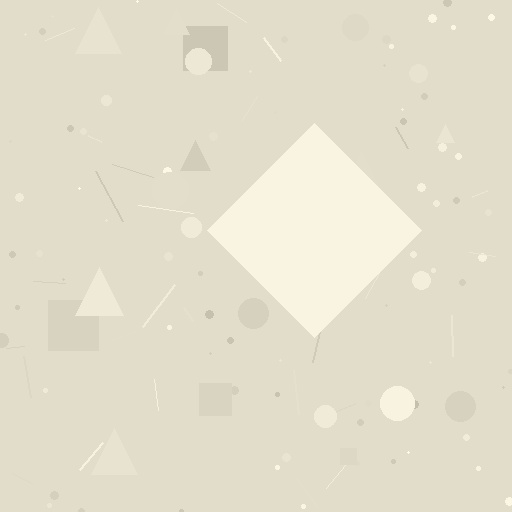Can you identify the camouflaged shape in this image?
The camouflaged shape is a diamond.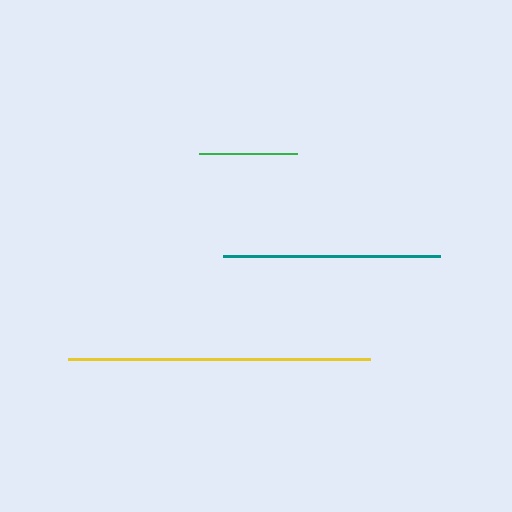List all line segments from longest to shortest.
From longest to shortest: yellow, teal, green.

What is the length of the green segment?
The green segment is approximately 98 pixels long.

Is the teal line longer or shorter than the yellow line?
The yellow line is longer than the teal line.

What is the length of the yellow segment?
The yellow segment is approximately 303 pixels long.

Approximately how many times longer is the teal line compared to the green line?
The teal line is approximately 2.2 times the length of the green line.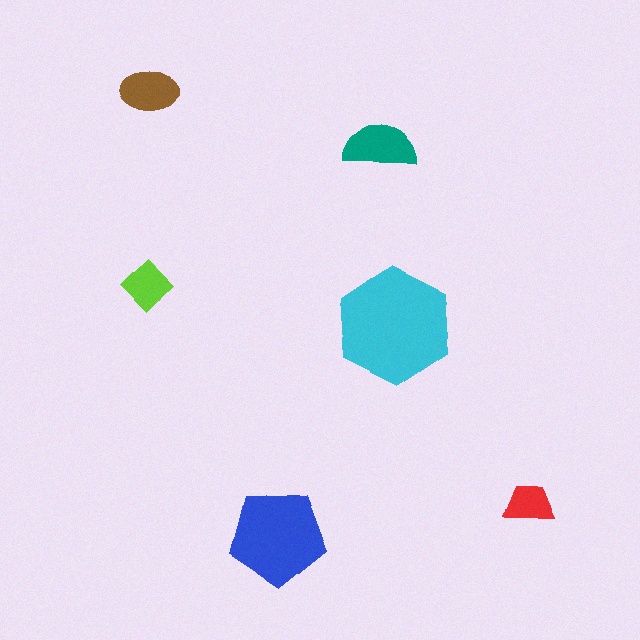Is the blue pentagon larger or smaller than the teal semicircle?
Larger.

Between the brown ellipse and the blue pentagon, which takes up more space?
The blue pentagon.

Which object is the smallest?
The red trapezoid.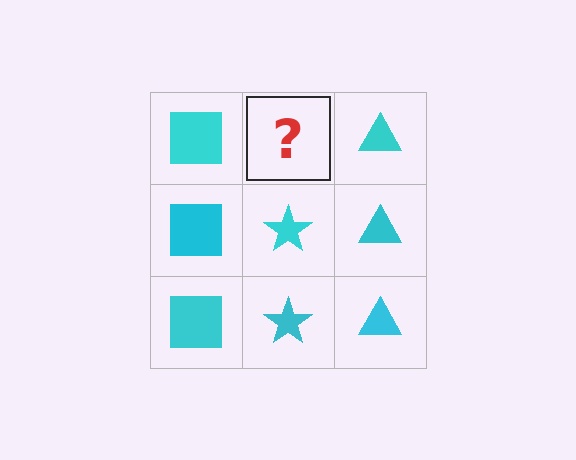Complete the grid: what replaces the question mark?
The question mark should be replaced with a cyan star.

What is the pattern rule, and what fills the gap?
The rule is that each column has a consistent shape. The gap should be filled with a cyan star.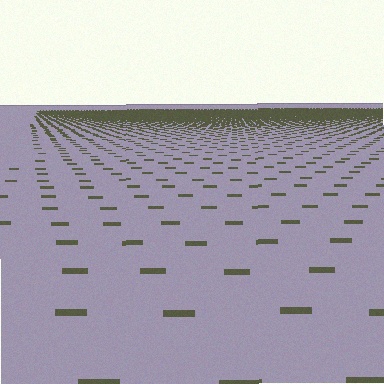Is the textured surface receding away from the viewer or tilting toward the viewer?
The surface is receding away from the viewer. Texture elements get smaller and denser toward the top.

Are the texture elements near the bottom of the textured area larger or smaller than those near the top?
Larger. Near the bottom, elements are closer to the viewer and appear at a bigger on-screen size.